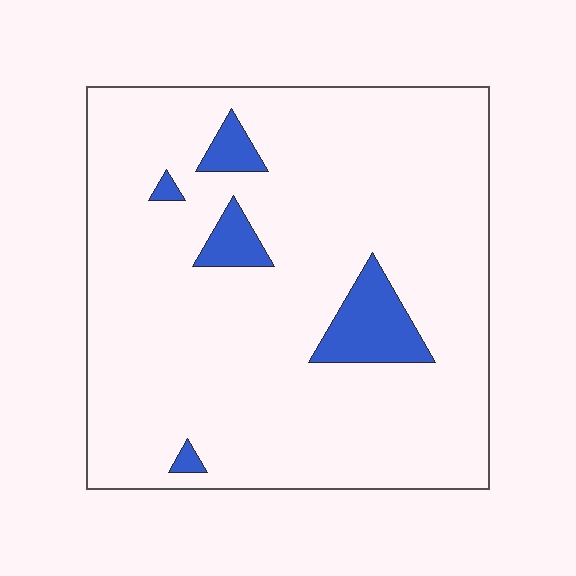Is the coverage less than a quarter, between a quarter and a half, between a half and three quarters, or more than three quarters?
Less than a quarter.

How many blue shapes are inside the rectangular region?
5.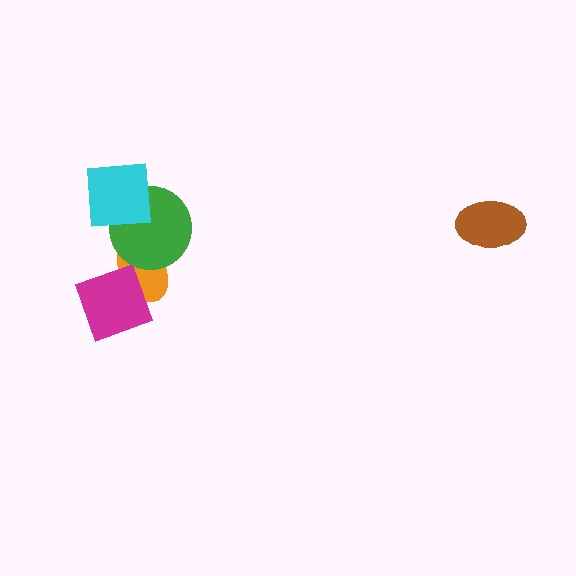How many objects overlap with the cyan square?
1 object overlaps with the cyan square.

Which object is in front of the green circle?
The cyan square is in front of the green circle.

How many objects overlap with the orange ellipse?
2 objects overlap with the orange ellipse.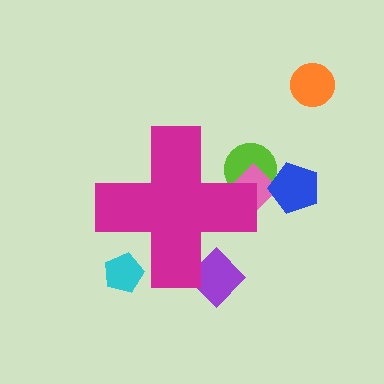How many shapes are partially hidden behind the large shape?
4 shapes are partially hidden.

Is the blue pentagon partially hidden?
No, the blue pentagon is fully visible.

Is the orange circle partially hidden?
No, the orange circle is fully visible.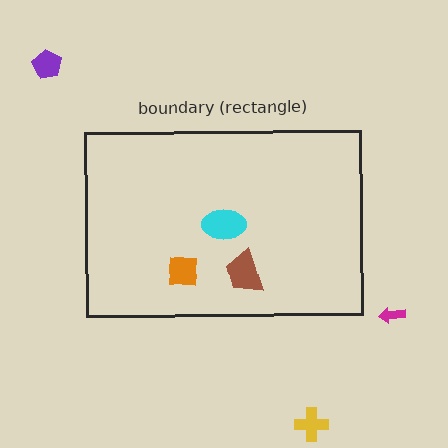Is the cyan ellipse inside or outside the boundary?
Inside.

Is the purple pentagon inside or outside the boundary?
Outside.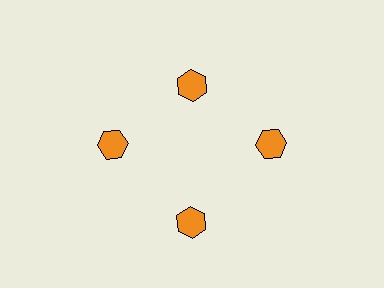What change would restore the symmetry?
The symmetry would be restored by moving it outward, back onto the ring so that all 4 hexagons sit at equal angles and equal distance from the center.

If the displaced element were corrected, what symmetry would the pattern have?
It would have 4-fold rotational symmetry — the pattern would map onto itself every 90 degrees.